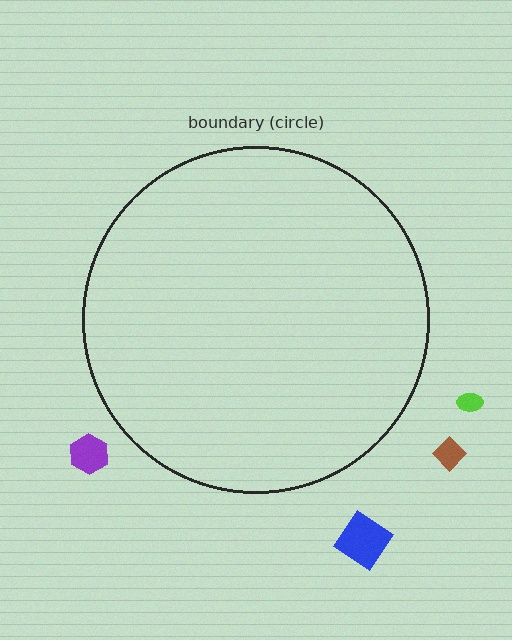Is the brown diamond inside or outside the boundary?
Outside.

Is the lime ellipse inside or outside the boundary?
Outside.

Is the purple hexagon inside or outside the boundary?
Outside.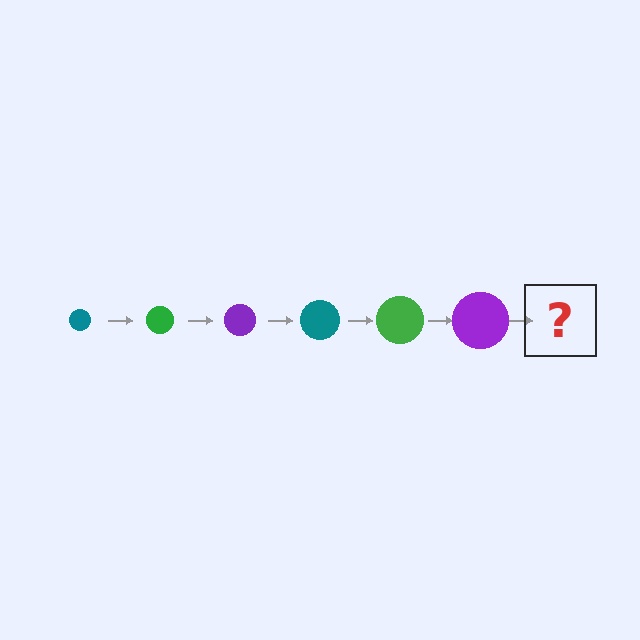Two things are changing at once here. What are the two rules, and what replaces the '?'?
The two rules are that the circle grows larger each step and the color cycles through teal, green, and purple. The '?' should be a teal circle, larger than the previous one.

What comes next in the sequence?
The next element should be a teal circle, larger than the previous one.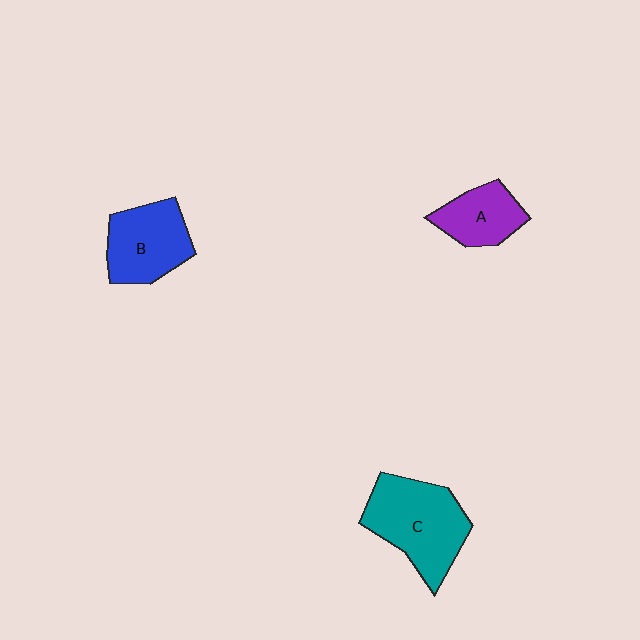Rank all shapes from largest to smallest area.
From largest to smallest: C (teal), B (blue), A (purple).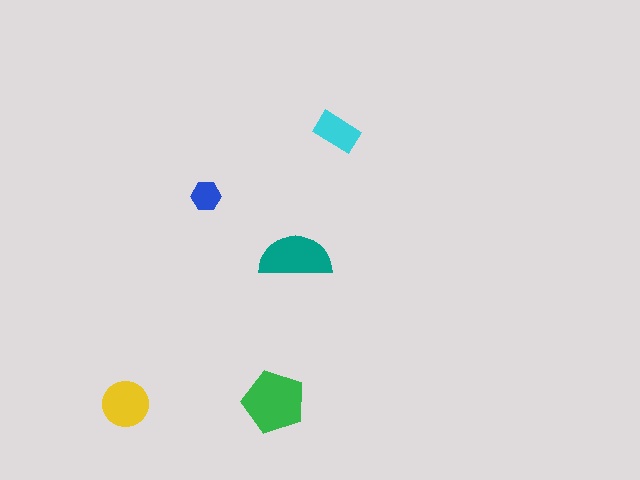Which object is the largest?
The green pentagon.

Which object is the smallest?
The blue hexagon.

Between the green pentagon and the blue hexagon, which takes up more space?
The green pentagon.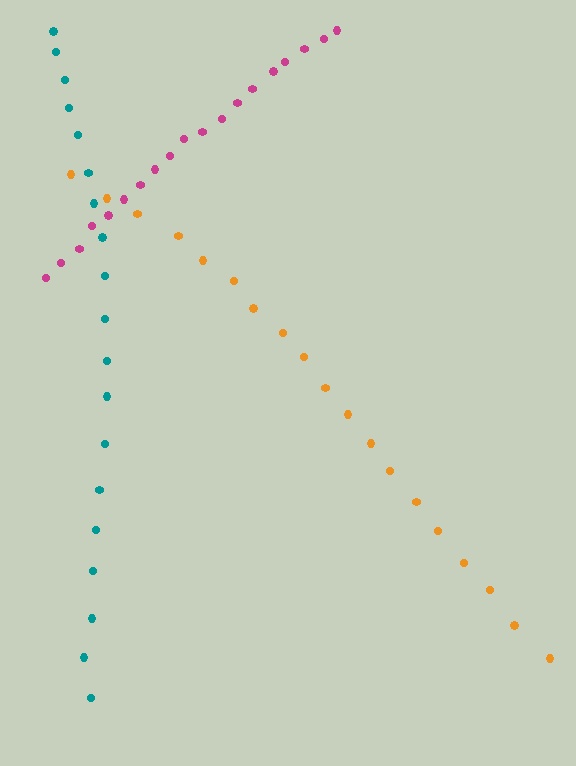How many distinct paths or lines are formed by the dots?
There are 3 distinct paths.